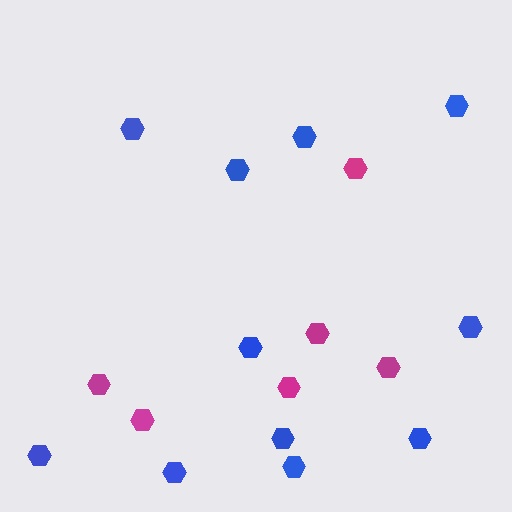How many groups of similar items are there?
There are 2 groups: one group of magenta hexagons (6) and one group of blue hexagons (11).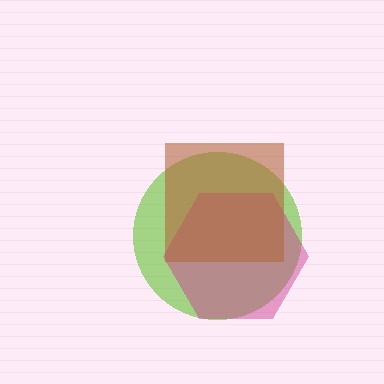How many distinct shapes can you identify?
There are 3 distinct shapes: a lime circle, a magenta hexagon, a brown square.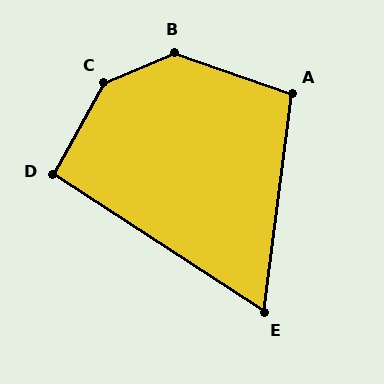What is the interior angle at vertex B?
Approximately 138 degrees (obtuse).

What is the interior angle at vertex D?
Approximately 94 degrees (approximately right).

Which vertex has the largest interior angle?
C, at approximately 142 degrees.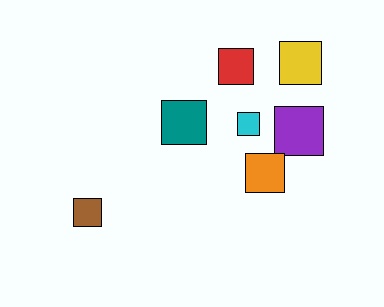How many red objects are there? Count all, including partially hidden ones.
There is 1 red object.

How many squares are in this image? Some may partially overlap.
There are 7 squares.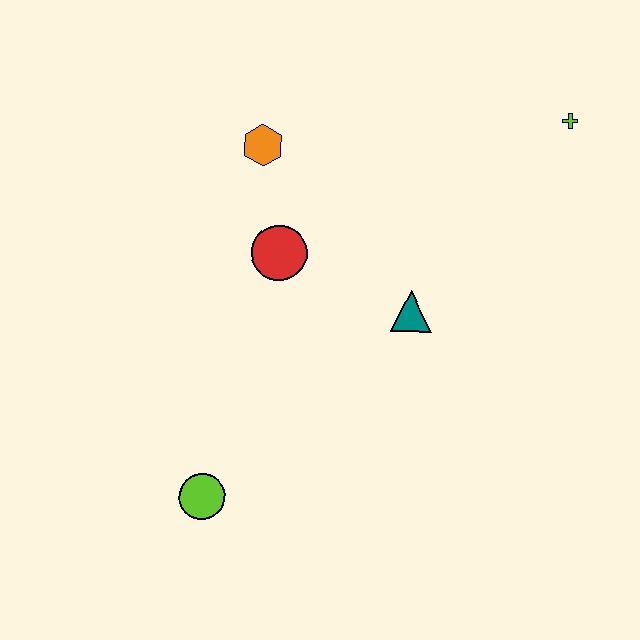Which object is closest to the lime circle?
The red circle is closest to the lime circle.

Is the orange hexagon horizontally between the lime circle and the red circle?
Yes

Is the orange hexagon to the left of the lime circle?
No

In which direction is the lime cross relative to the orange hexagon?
The lime cross is to the right of the orange hexagon.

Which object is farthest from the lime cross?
The lime circle is farthest from the lime cross.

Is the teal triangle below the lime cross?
Yes